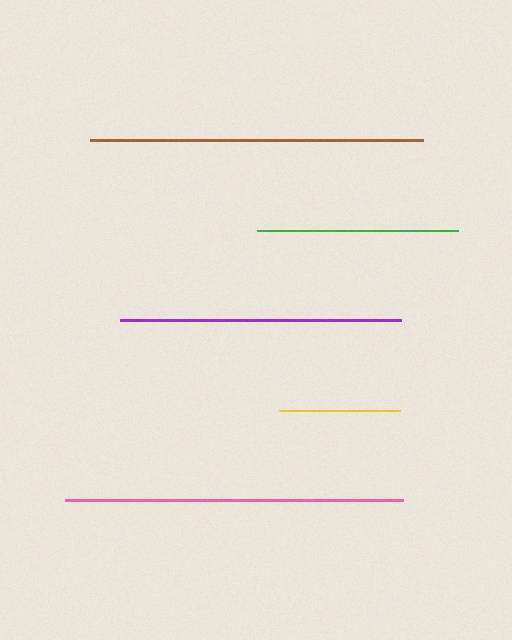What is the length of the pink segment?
The pink segment is approximately 338 pixels long.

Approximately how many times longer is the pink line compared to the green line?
The pink line is approximately 1.7 times the length of the green line.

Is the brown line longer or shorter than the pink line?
The pink line is longer than the brown line.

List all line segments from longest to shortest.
From longest to shortest: pink, brown, purple, green, yellow.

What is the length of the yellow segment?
The yellow segment is approximately 120 pixels long.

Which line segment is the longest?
The pink line is the longest at approximately 338 pixels.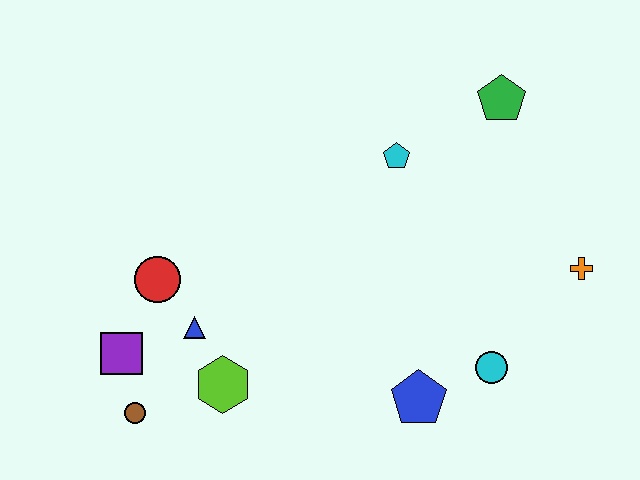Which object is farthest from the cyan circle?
The purple square is farthest from the cyan circle.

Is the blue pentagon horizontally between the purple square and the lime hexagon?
No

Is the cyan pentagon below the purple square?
No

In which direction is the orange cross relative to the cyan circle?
The orange cross is above the cyan circle.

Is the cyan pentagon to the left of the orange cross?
Yes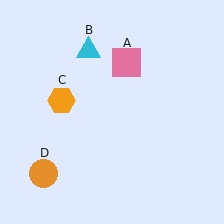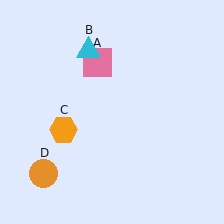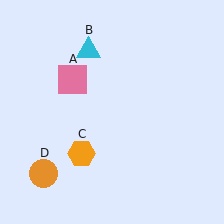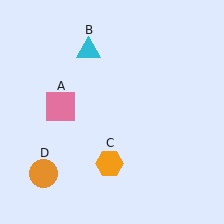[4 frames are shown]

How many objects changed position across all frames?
2 objects changed position: pink square (object A), orange hexagon (object C).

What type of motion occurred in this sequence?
The pink square (object A), orange hexagon (object C) rotated counterclockwise around the center of the scene.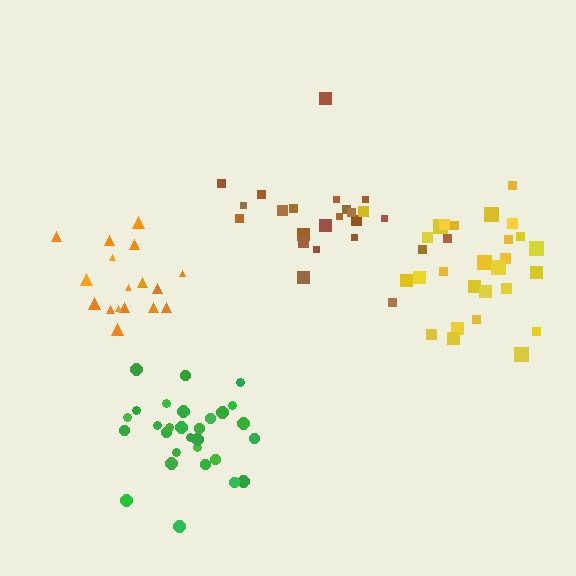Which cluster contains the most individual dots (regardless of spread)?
Green (30).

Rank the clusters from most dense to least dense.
green, yellow, orange, brown.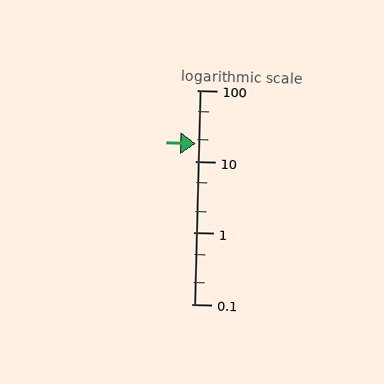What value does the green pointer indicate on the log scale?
The pointer indicates approximately 18.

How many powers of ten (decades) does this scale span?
The scale spans 3 decades, from 0.1 to 100.